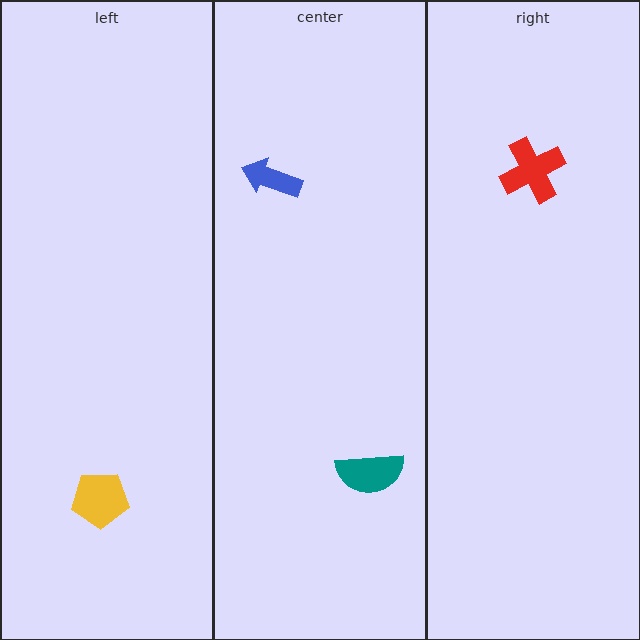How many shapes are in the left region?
1.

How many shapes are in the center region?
2.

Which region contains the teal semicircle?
The center region.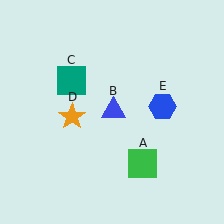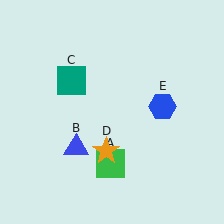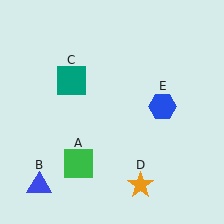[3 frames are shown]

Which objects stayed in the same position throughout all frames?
Teal square (object C) and blue hexagon (object E) remained stationary.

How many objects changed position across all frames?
3 objects changed position: green square (object A), blue triangle (object B), orange star (object D).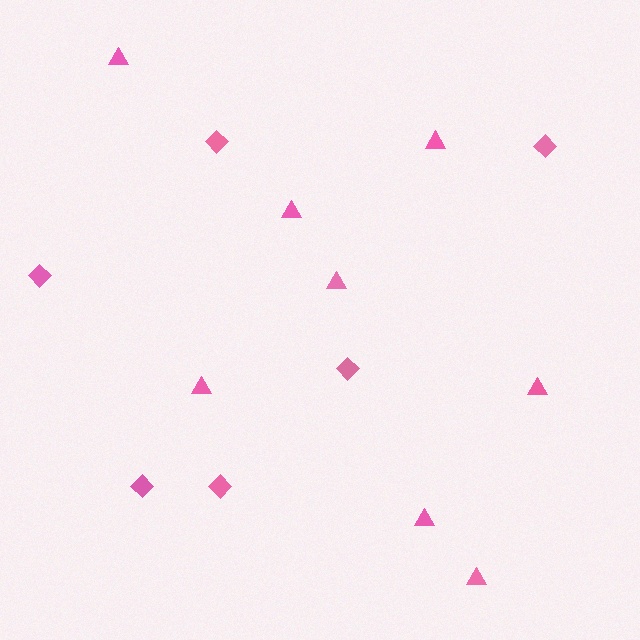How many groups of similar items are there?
There are 2 groups: one group of triangles (8) and one group of diamonds (6).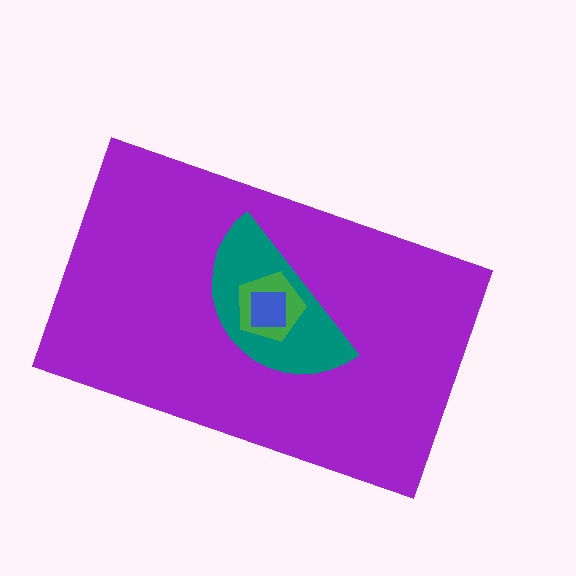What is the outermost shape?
The purple rectangle.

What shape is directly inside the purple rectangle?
The teal semicircle.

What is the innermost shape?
The blue square.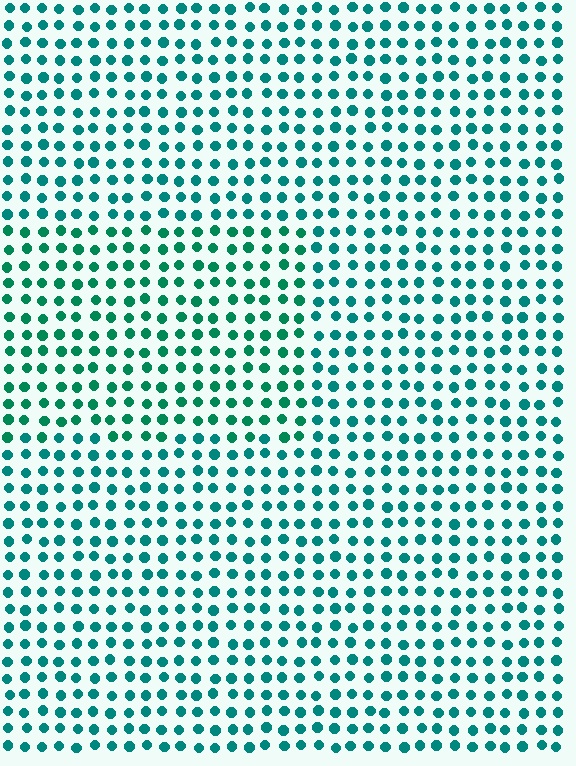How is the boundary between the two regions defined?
The boundary is defined purely by a slight shift in hue (about 18 degrees). Spacing, size, and orientation are identical on both sides.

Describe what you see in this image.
The image is filled with small teal elements in a uniform arrangement. A rectangle-shaped region is visible where the elements are tinted to a slightly different hue, forming a subtle color boundary.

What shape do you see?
I see a rectangle.